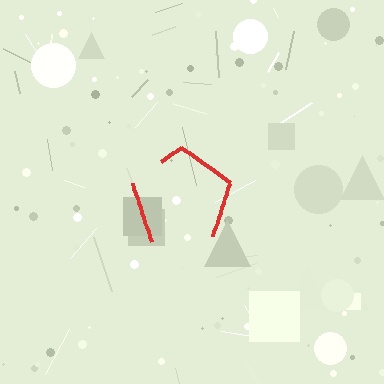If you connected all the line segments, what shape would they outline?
They would outline a pentagon.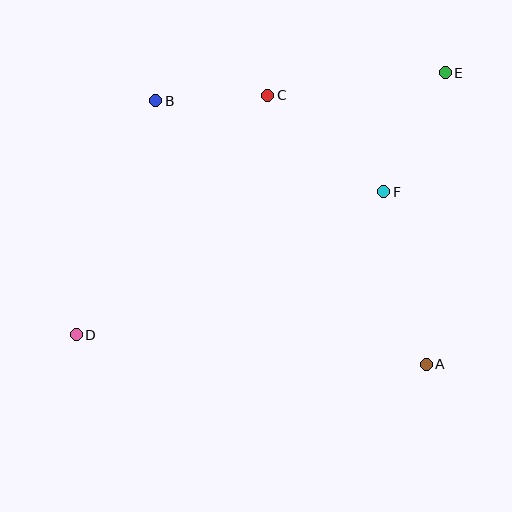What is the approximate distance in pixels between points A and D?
The distance between A and D is approximately 351 pixels.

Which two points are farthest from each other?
Points D and E are farthest from each other.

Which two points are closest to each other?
Points B and C are closest to each other.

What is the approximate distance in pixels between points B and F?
The distance between B and F is approximately 245 pixels.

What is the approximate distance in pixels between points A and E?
The distance between A and E is approximately 292 pixels.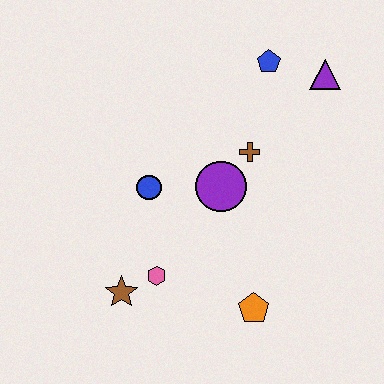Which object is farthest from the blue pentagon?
The brown star is farthest from the blue pentagon.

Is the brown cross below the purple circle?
No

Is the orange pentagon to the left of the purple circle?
No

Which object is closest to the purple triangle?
The blue pentagon is closest to the purple triangle.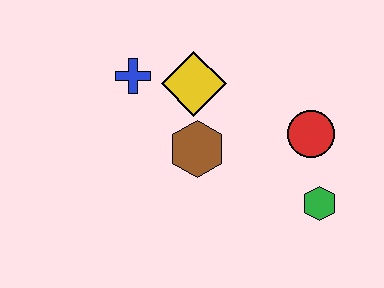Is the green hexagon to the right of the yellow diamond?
Yes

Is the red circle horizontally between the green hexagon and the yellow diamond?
Yes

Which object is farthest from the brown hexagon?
The green hexagon is farthest from the brown hexagon.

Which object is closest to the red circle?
The green hexagon is closest to the red circle.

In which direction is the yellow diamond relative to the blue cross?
The yellow diamond is to the right of the blue cross.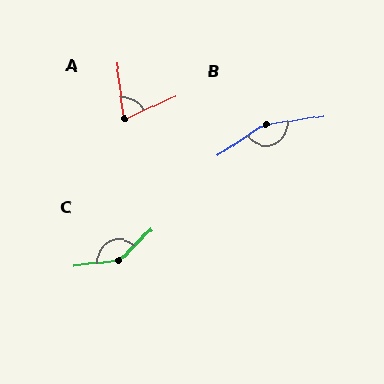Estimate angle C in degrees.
Approximately 143 degrees.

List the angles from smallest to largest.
A (73°), C (143°), B (156°).